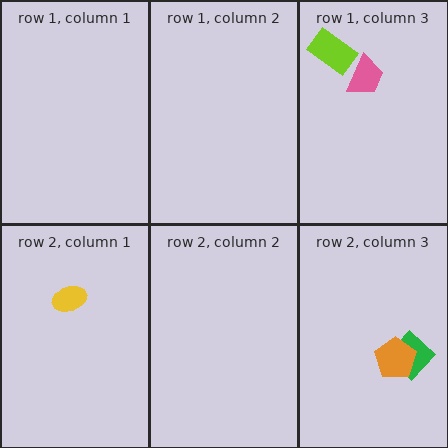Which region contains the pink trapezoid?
The row 1, column 3 region.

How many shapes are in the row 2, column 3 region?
2.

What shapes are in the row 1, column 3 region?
The pink trapezoid, the lime rectangle.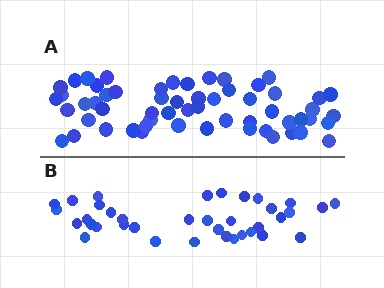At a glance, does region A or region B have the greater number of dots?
Region A (the top region) has more dots.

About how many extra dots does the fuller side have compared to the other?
Region A has approximately 20 more dots than region B.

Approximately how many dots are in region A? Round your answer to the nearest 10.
About 60 dots. (The exact count is 58, which rounds to 60.)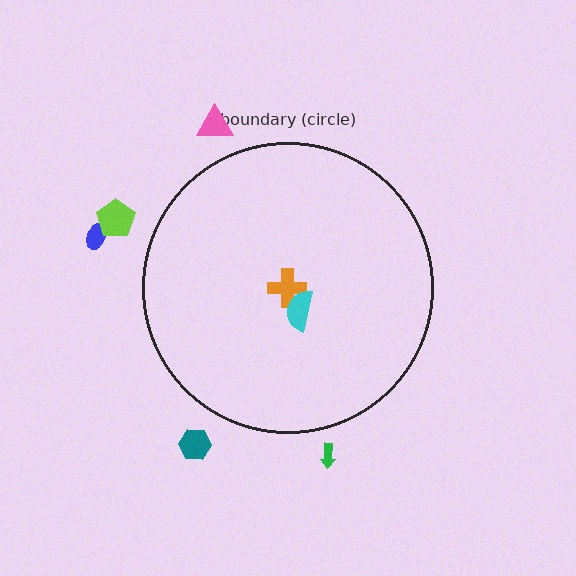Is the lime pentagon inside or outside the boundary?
Outside.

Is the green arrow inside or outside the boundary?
Outside.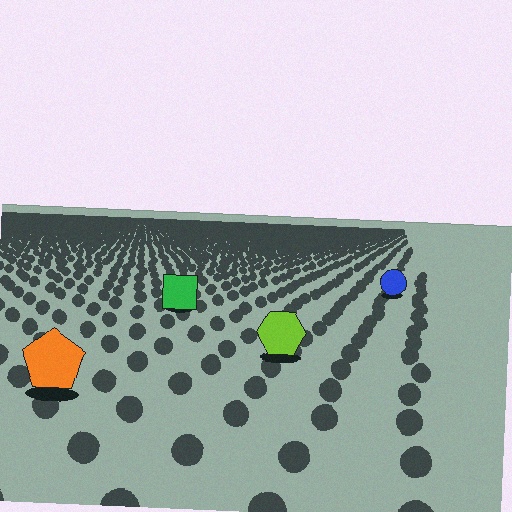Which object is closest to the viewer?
The orange pentagon is closest. The texture marks near it are larger and more spread out.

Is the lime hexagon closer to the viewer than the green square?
Yes. The lime hexagon is closer — you can tell from the texture gradient: the ground texture is coarser near it.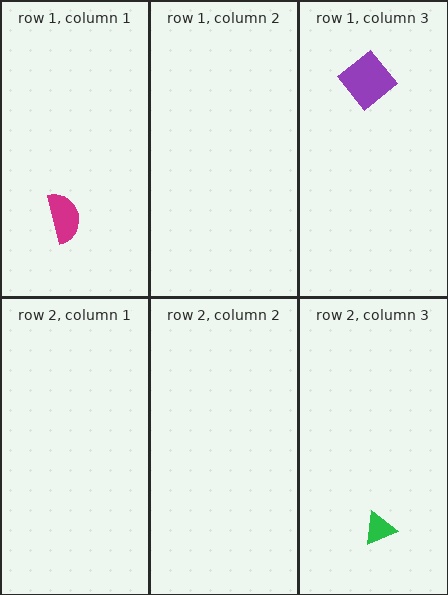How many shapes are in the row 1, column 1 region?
1.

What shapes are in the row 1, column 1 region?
The magenta semicircle.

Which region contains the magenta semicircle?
The row 1, column 1 region.